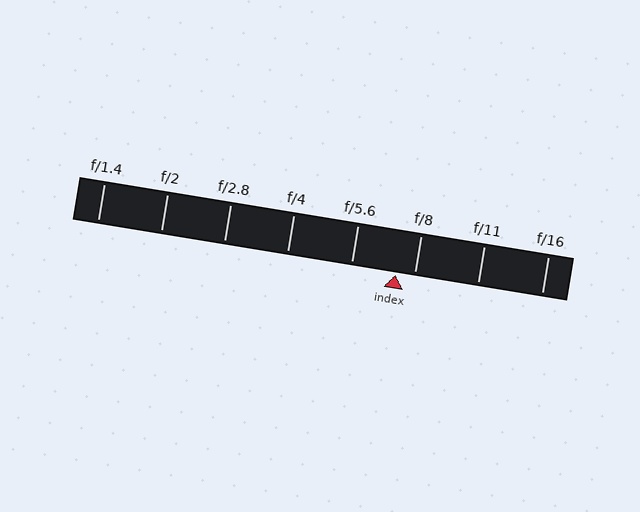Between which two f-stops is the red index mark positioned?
The index mark is between f/5.6 and f/8.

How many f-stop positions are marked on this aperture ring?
There are 8 f-stop positions marked.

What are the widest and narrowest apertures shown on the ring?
The widest aperture shown is f/1.4 and the narrowest is f/16.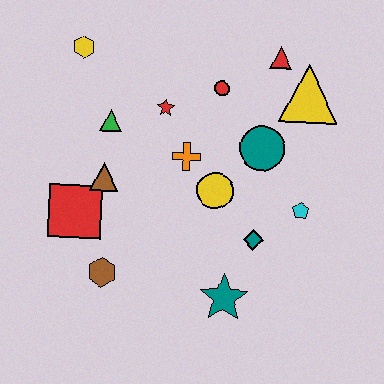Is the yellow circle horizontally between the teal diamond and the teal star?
No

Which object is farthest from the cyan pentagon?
The yellow hexagon is farthest from the cyan pentagon.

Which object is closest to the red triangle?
The yellow triangle is closest to the red triangle.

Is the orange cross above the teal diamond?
Yes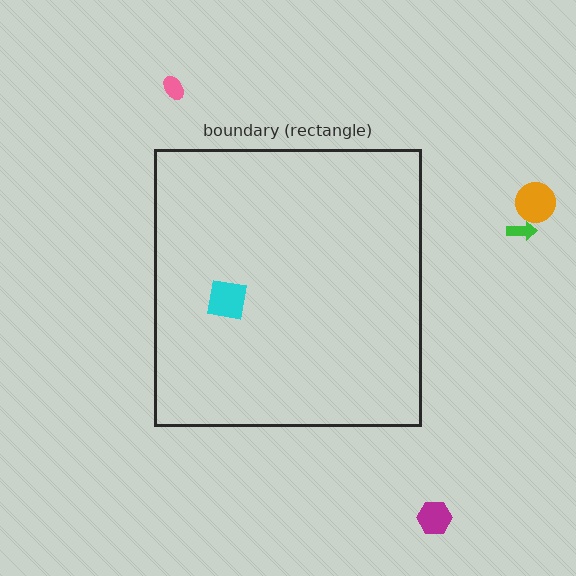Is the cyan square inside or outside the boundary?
Inside.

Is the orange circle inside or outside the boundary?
Outside.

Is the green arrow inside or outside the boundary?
Outside.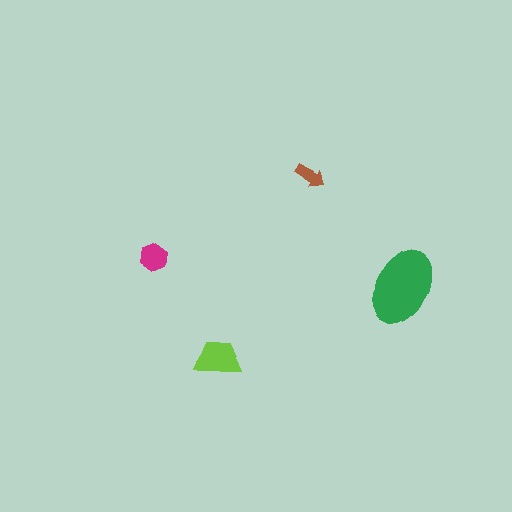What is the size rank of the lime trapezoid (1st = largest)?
2nd.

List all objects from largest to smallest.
The green ellipse, the lime trapezoid, the magenta hexagon, the brown arrow.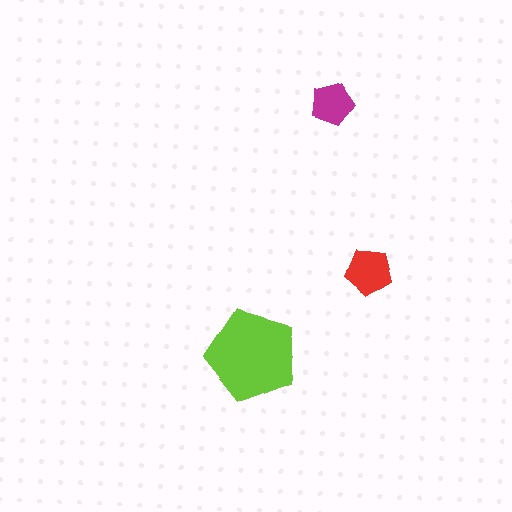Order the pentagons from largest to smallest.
the lime one, the red one, the magenta one.